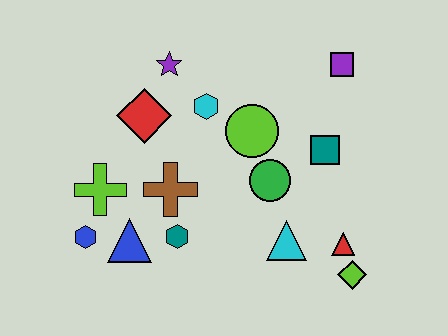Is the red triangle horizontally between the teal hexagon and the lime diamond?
Yes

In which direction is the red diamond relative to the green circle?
The red diamond is to the left of the green circle.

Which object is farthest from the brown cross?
The purple square is farthest from the brown cross.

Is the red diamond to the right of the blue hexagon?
Yes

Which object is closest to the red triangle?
The lime diamond is closest to the red triangle.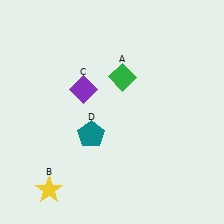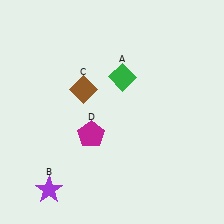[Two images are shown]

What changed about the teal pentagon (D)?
In Image 1, D is teal. In Image 2, it changed to magenta.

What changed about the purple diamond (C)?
In Image 1, C is purple. In Image 2, it changed to brown.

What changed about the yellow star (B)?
In Image 1, B is yellow. In Image 2, it changed to purple.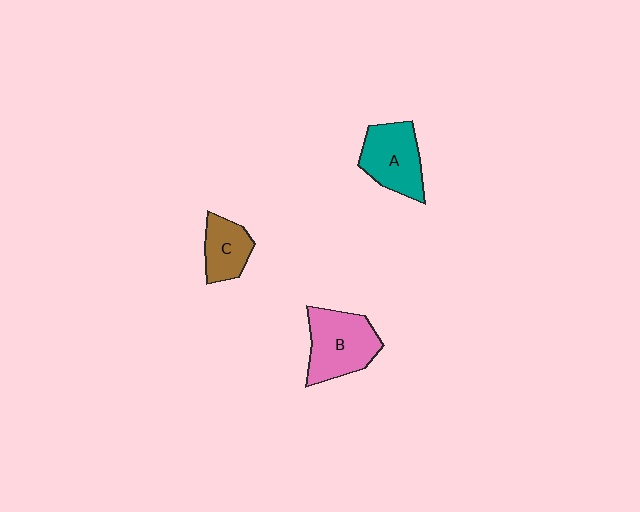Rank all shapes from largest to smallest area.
From largest to smallest: B (pink), A (teal), C (brown).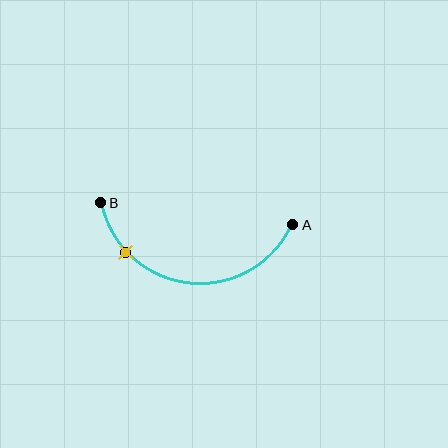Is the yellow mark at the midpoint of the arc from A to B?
No. The yellow mark lies on the arc but is closer to endpoint B. The arc midpoint would be at the point on the curve equidistant along the arc from both A and B.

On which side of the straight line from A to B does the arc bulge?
The arc bulges below the straight line connecting A and B.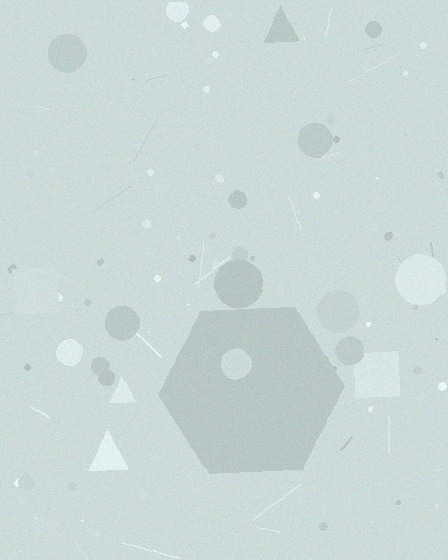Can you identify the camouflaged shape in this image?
The camouflaged shape is a hexagon.